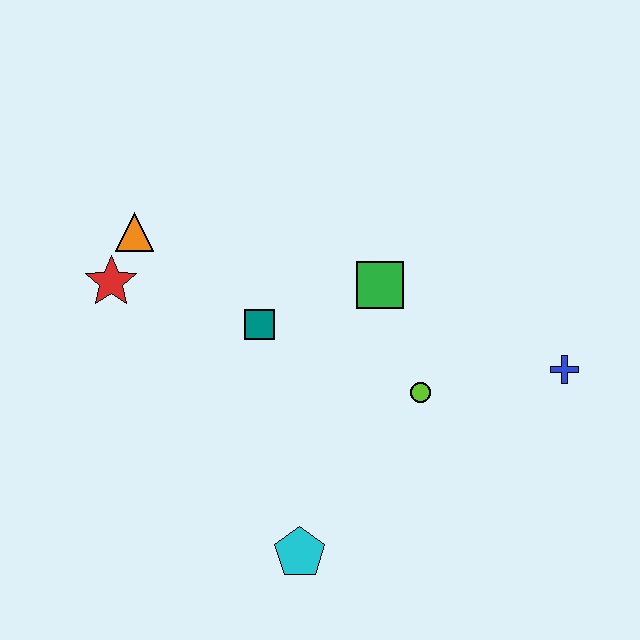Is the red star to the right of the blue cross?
No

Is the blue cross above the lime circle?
Yes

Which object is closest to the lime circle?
The green square is closest to the lime circle.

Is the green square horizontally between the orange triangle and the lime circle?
Yes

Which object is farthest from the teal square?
The blue cross is farthest from the teal square.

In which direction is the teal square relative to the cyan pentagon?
The teal square is above the cyan pentagon.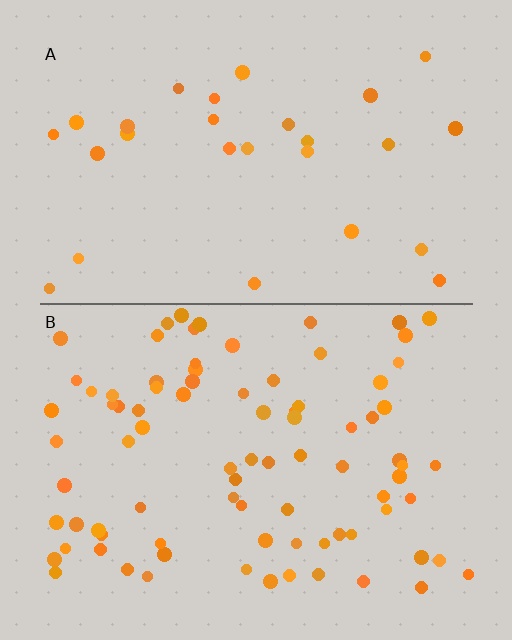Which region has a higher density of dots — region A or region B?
B (the bottom).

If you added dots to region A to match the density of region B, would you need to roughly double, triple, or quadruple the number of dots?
Approximately triple.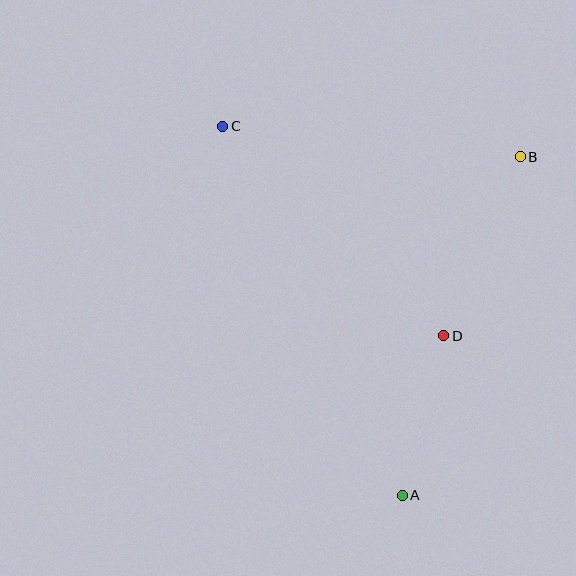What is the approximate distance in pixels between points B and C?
The distance between B and C is approximately 299 pixels.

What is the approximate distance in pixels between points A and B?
The distance between A and B is approximately 359 pixels.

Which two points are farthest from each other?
Points A and C are farthest from each other.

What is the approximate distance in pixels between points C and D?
The distance between C and D is approximately 305 pixels.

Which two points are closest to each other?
Points A and D are closest to each other.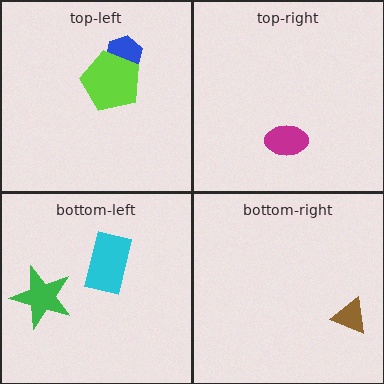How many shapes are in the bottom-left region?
2.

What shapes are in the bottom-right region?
The brown triangle.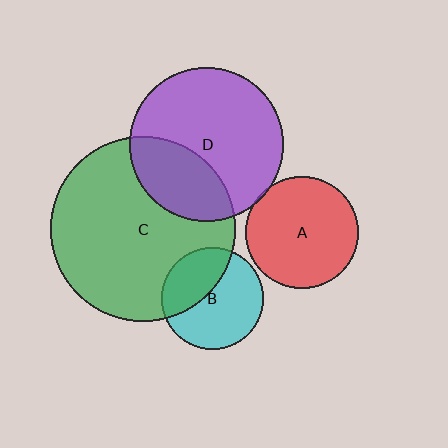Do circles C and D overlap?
Yes.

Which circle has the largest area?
Circle C (green).